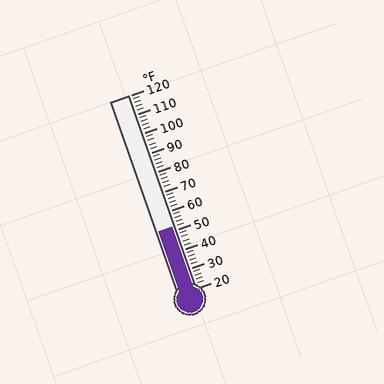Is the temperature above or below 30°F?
The temperature is above 30°F.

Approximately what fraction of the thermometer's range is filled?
The thermometer is filled to approximately 30% of its range.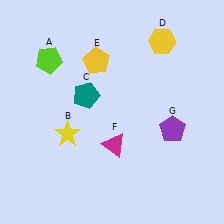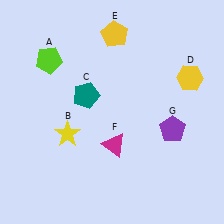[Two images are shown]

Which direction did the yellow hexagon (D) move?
The yellow hexagon (D) moved down.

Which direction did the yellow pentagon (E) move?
The yellow pentagon (E) moved up.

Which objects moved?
The objects that moved are: the yellow hexagon (D), the yellow pentagon (E).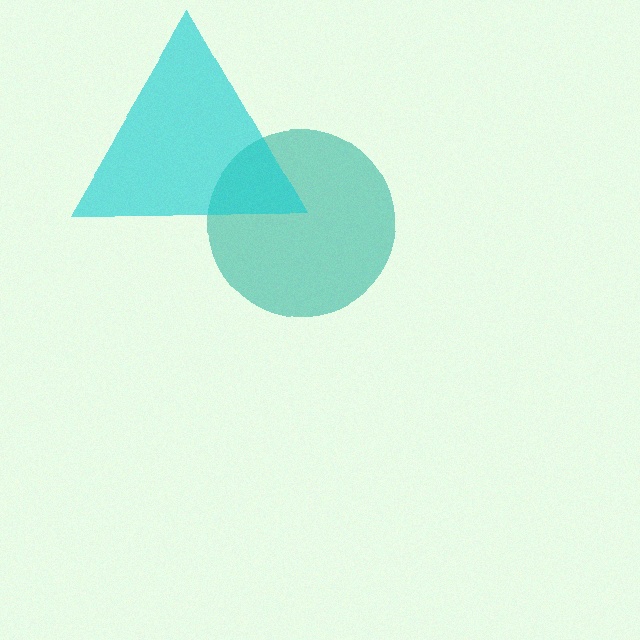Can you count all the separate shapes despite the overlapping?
Yes, there are 2 separate shapes.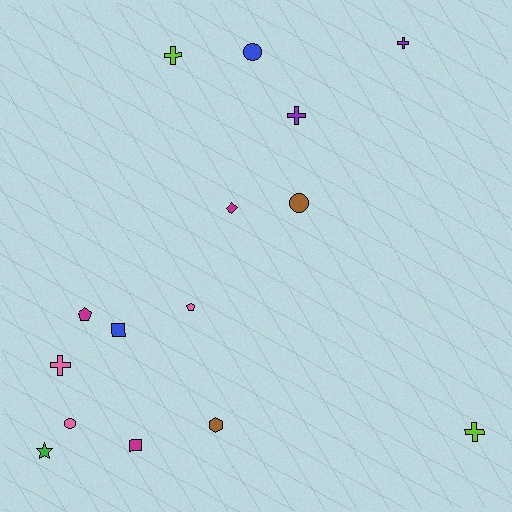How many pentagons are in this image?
There are 2 pentagons.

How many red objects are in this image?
There are no red objects.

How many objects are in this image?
There are 15 objects.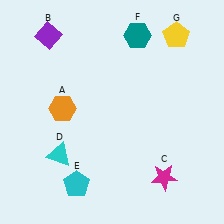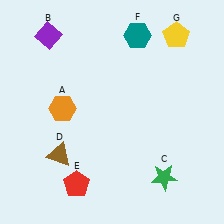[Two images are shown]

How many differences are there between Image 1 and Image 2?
There are 3 differences between the two images.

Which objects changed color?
C changed from magenta to green. D changed from cyan to brown. E changed from cyan to red.